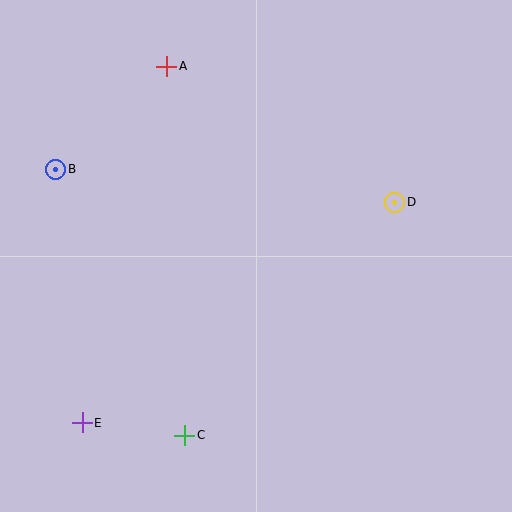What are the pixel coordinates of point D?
Point D is at (395, 202).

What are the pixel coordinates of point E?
Point E is at (82, 423).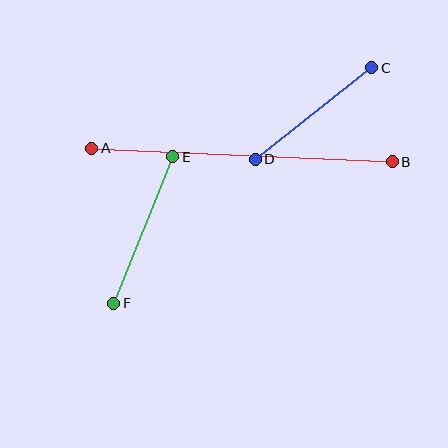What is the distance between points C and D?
The distance is approximately 148 pixels.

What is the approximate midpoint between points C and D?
The midpoint is at approximately (313, 113) pixels.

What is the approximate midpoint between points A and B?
The midpoint is at approximately (242, 155) pixels.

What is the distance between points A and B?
The distance is approximately 301 pixels.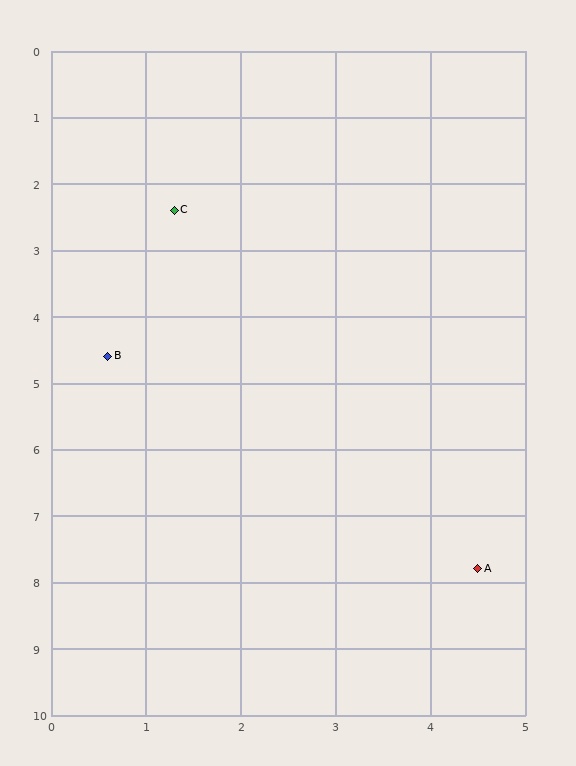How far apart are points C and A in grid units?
Points C and A are about 6.3 grid units apart.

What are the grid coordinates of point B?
Point B is at approximately (0.6, 4.6).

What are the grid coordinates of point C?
Point C is at approximately (1.3, 2.4).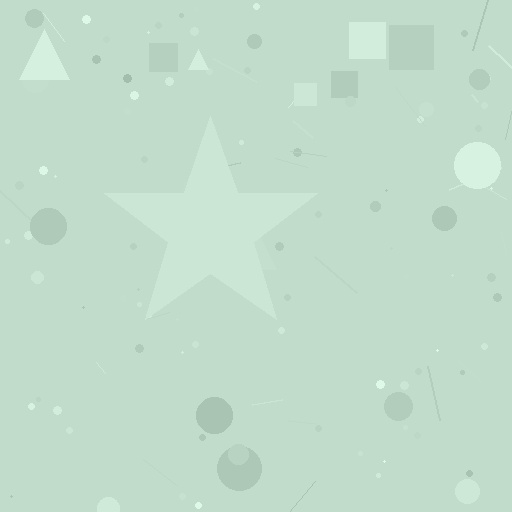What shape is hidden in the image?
A star is hidden in the image.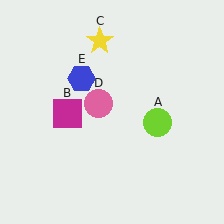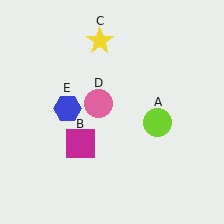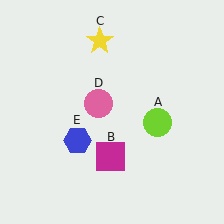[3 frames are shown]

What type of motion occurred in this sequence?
The magenta square (object B), blue hexagon (object E) rotated counterclockwise around the center of the scene.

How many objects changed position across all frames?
2 objects changed position: magenta square (object B), blue hexagon (object E).